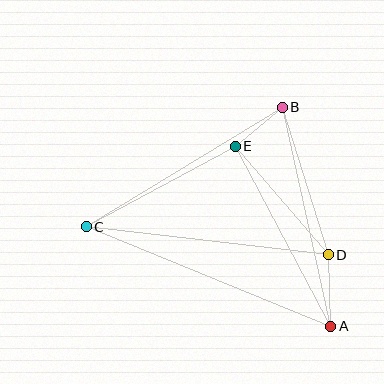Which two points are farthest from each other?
Points A and C are farthest from each other.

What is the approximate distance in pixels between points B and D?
The distance between B and D is approximately 155 pixels.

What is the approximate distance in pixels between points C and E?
The distance between C and E is approximately 169 pixels.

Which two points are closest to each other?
Points B and E are closest to each other.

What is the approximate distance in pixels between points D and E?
The distance between D and E is approximately 143 pixels.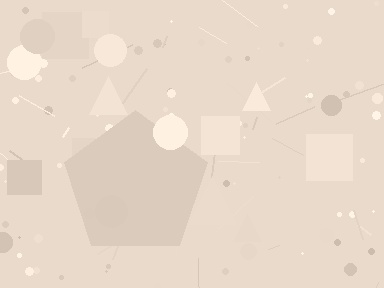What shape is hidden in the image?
A pentagon is hidden in the image.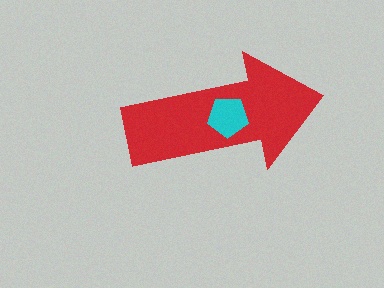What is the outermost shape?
The red arrow.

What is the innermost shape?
The cyan pentagon.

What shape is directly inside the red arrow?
The cyan pentagon.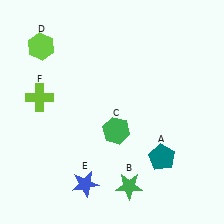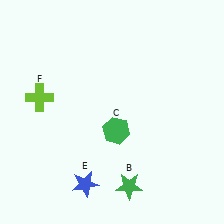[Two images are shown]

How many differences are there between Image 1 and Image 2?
There are 2 differences between the two images.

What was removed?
The lime hexagon (D), the teal pentagon (A) were removed in Image 2.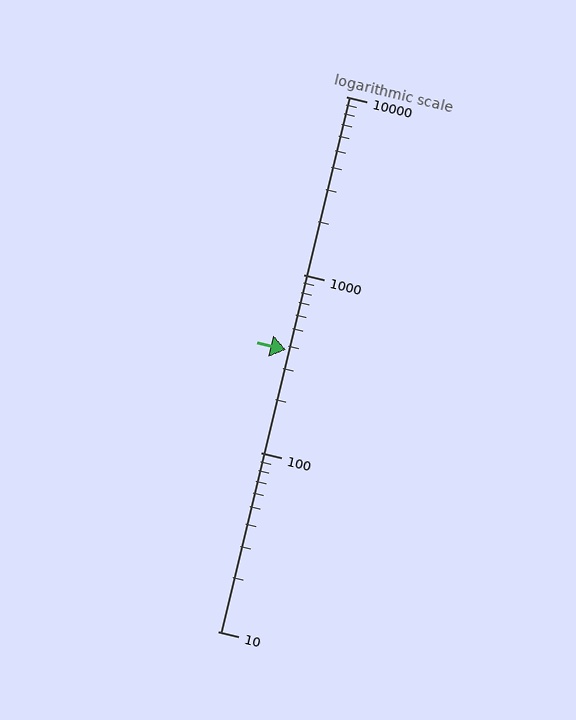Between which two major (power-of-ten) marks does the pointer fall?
The pointer is between 100 and 1000.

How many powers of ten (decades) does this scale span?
The scale spans 3 decades, from 10 to 10000.